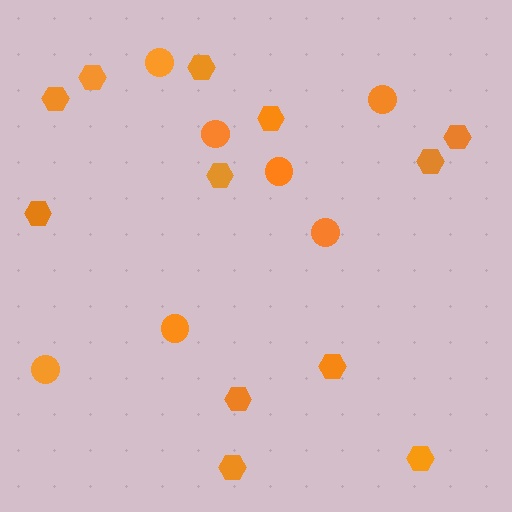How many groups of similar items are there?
There are 2 groups: one group of circles (7) and one group of hexagons (12).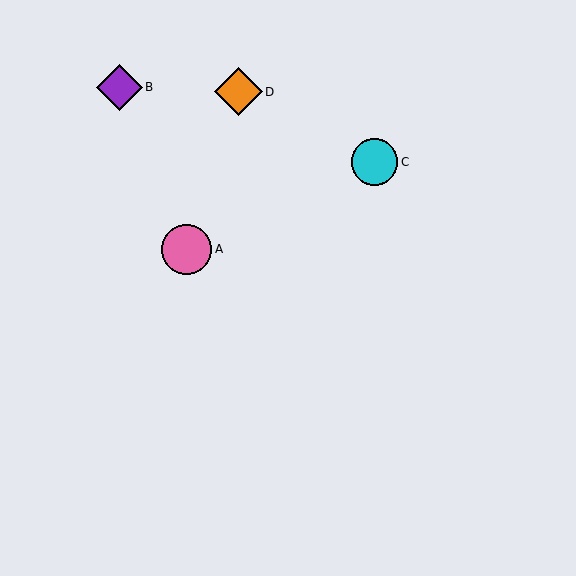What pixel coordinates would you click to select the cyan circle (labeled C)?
Click at (374, 162) to select the cyan circle C.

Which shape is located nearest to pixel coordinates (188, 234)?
The pink circle (labeled A) at (187, 249) is nearest to that location.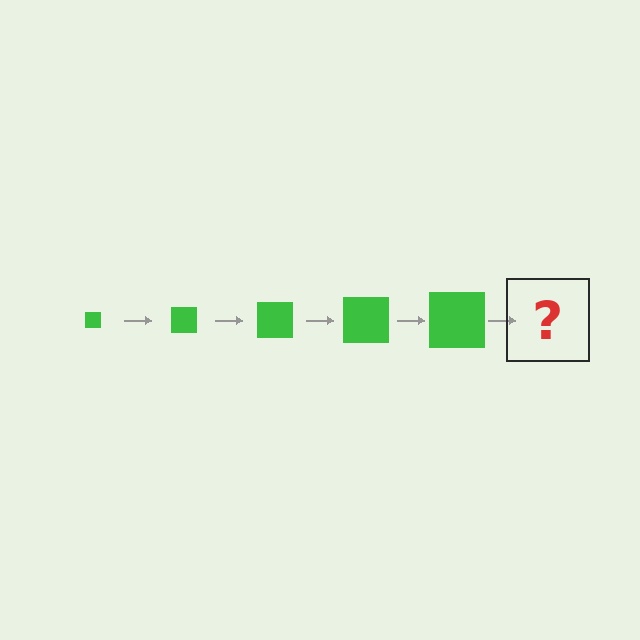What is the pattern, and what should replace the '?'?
The pattern is that the square gets progressively larger each step. The '?' should be a green square, larger than the previous one.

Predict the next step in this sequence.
The next step is a green square, larger than the previous one.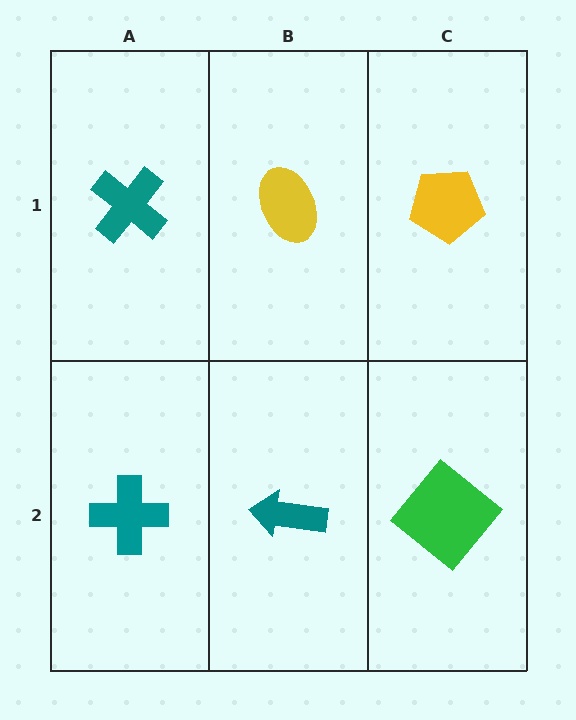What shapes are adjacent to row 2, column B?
A yellow ellipse (row 1, column B), a teal cross (row 2, column A), a green diamond (row 2, column C).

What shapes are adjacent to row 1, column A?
A teal cross (row 2, column A), a yellow ellipse (row 1, column B).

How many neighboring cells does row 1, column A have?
2.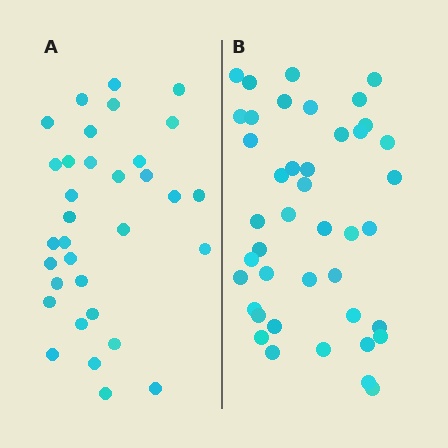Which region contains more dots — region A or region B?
Region B (the right region) has more dots.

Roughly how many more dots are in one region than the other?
Region B has roughly 8 or so more dots than region A.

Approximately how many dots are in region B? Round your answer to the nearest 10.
About 40 dots. (The exact count is 42, which rounds to 40.)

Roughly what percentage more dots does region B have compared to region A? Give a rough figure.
About 25% more.